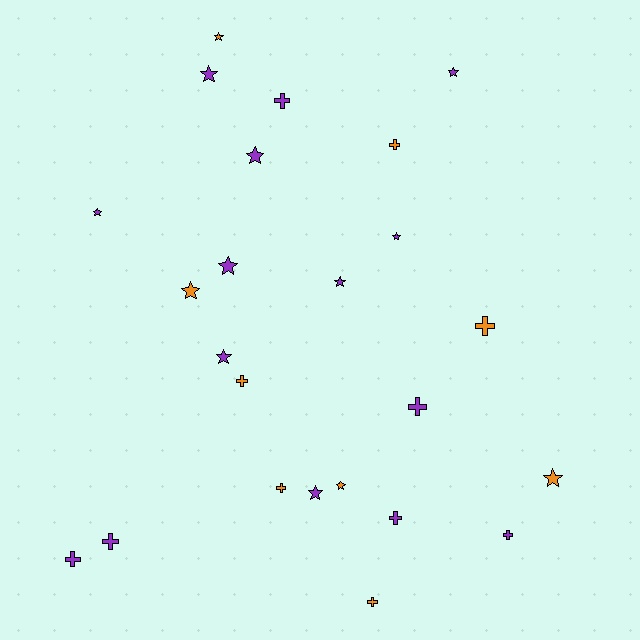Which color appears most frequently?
Purple, with 15 objects.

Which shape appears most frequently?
Star, with 13 objects.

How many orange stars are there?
There are 4 orange stars.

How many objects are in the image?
There are 24 objects.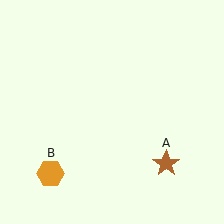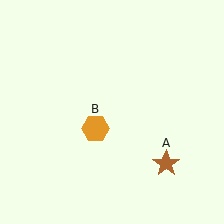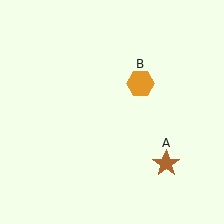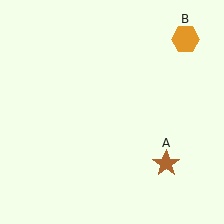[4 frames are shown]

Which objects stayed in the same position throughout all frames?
Brown star (object A) remained stationary.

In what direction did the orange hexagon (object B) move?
The orange hexagon (object B) moved up and to the right.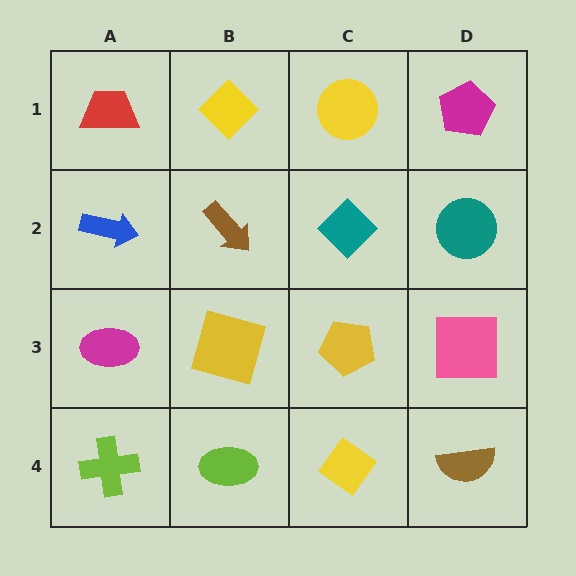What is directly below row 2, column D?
A pink square.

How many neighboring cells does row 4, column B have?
3.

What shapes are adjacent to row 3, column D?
A teal circle (row 2, column D), a brown semicircle (row 4, column D), a yellow pentagon (row 3, column C).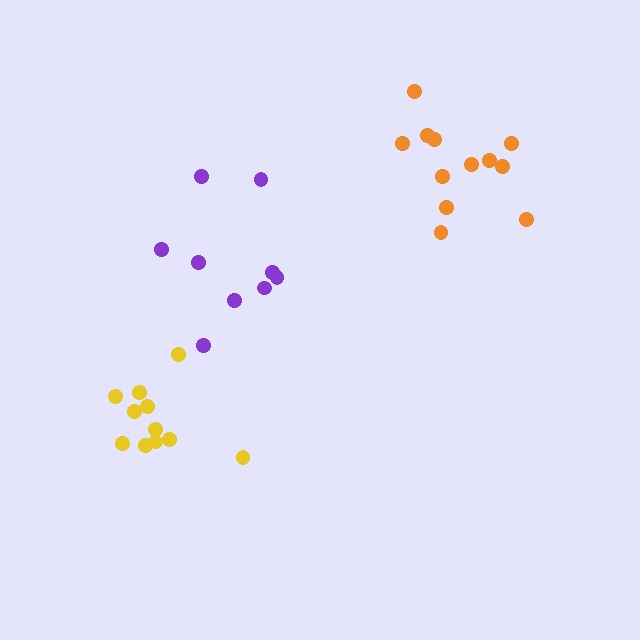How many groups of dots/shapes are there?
There are 3 groups.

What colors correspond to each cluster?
The clusters are colored: purple, yellow, orange.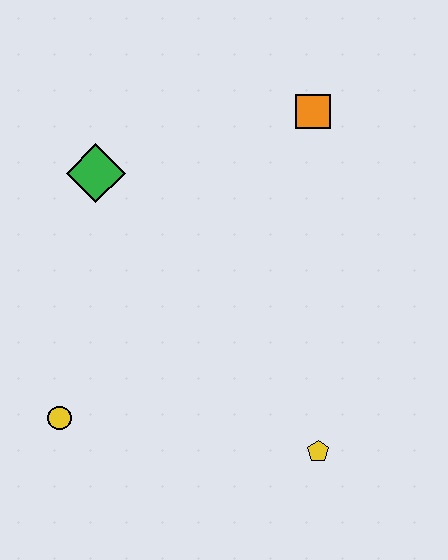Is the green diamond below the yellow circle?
No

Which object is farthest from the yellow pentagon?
The green diamond is farthest from the yellow pentagon.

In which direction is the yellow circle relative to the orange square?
The yellow circle is below the orange square.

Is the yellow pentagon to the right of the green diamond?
Yes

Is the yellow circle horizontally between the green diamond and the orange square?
No